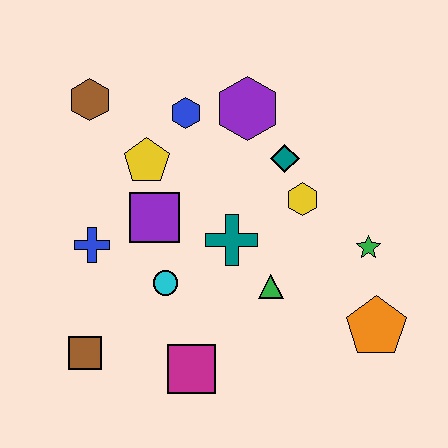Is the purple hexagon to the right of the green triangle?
No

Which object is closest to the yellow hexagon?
The teal diamond is closest to the yellow hexagon.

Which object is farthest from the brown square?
The green star is farthest from the brown square.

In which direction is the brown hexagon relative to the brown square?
The brown hexagon is above the brown square.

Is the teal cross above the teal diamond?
No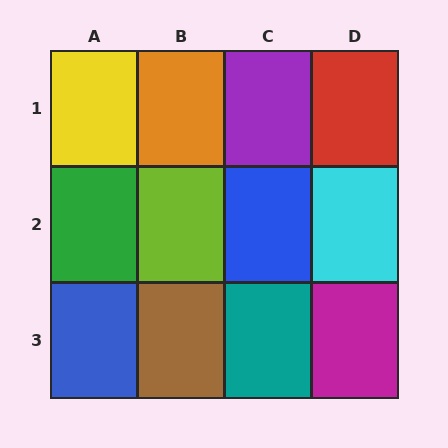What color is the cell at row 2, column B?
Lime.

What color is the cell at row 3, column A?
Blue.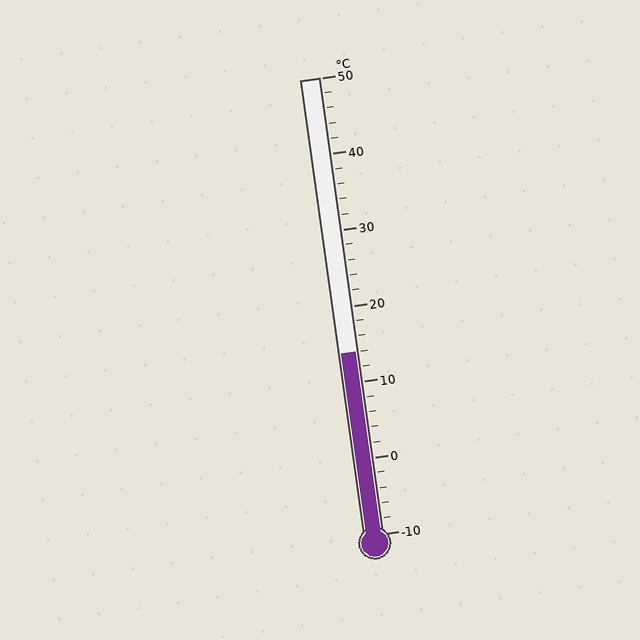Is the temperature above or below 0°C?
The temperature is above 0°C.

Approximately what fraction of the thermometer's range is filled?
The thermometer is filled to approximately 40% of its range.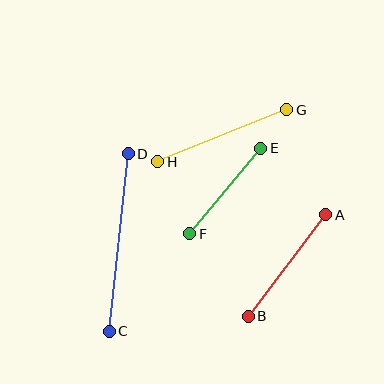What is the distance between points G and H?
The distance is approximately 139 pixels.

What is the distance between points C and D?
The distance is approximately 179 pixels.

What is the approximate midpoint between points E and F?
The midpoint is at approximately (225, 191) pixels.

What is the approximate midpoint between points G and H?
The midpoint is at approximately (222, 136) pixels.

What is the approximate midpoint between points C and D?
The midpoint is at approximately (119, 243) pixels.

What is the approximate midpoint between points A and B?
The midpoint is at approximately (287, 266) pixels.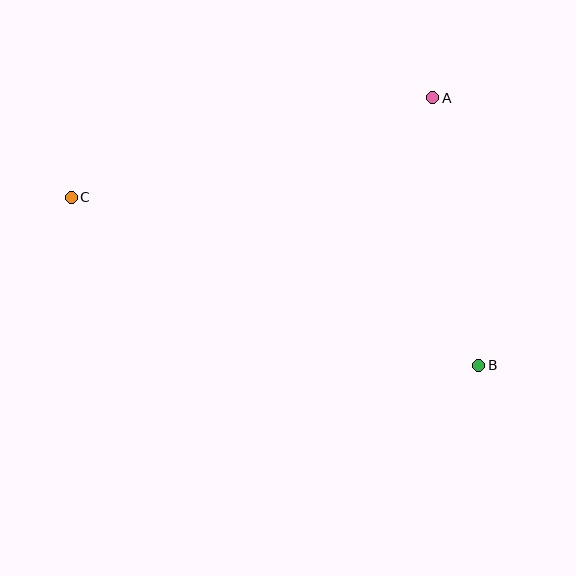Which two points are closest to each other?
Points A and B are closest to each other.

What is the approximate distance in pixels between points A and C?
The distance between A and C is approximately 375 pixels.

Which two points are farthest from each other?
Points B and C are farthest from each other.